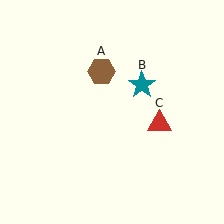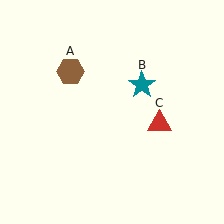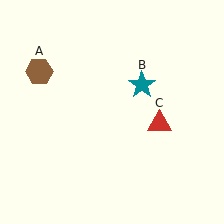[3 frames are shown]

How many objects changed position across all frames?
1 object changed position: brown hexagon (object A).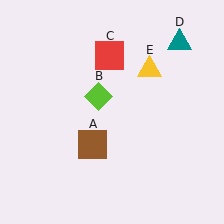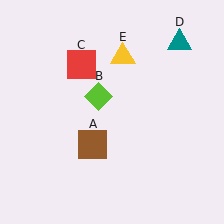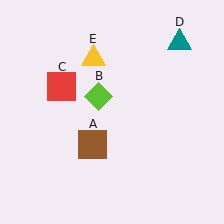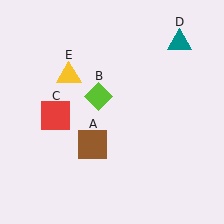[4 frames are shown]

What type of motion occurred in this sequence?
The red square (object C), yellow triangle (object E) rotated counterclockwise around the center of the scene.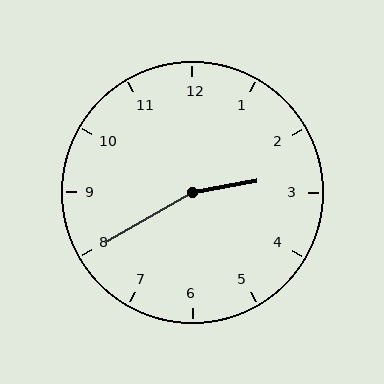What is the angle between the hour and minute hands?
Approximately 160 degrees.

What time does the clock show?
2:40.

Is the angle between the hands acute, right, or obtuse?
It is obtuse.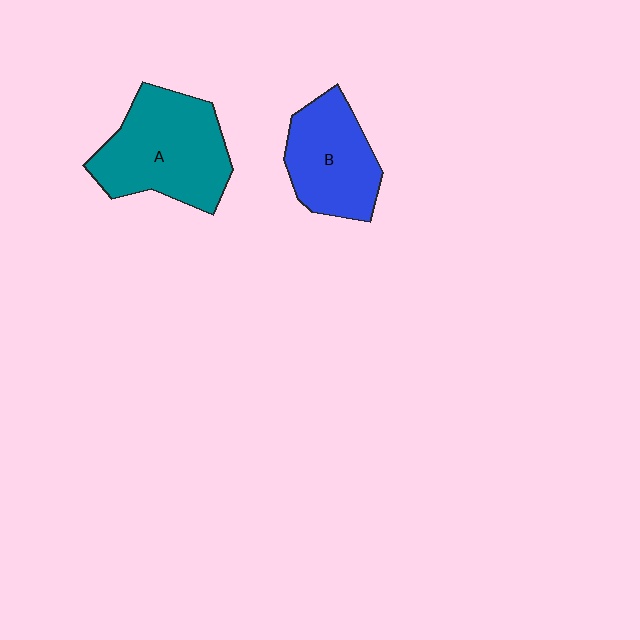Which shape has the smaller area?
Shape B (blue).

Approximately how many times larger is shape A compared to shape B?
Approximately 1.3 times.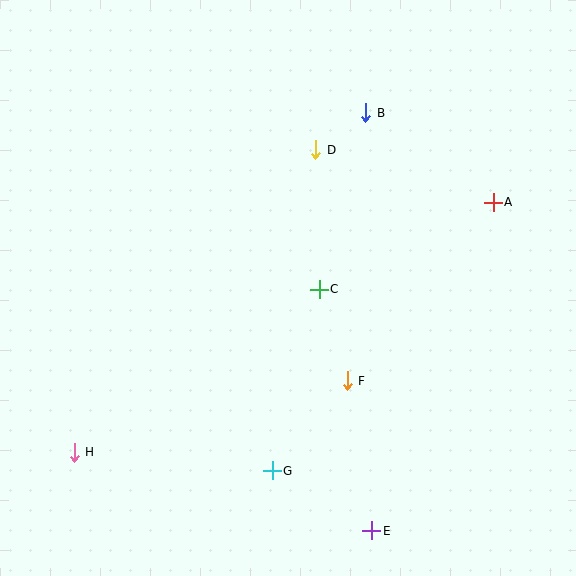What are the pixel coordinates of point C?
Point C is at (319, 289).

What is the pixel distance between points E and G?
The distance between E and G is 116 pixels.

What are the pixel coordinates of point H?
Point H is at (74, 452).